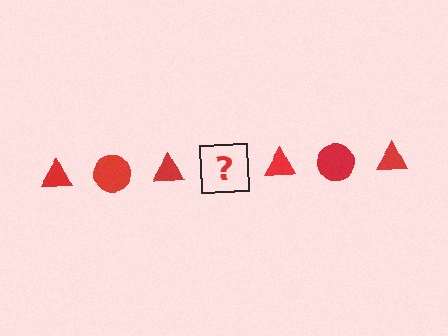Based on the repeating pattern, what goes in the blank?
The blank should be a red circle.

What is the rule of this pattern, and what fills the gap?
The rule is that the pattern cycles through triangle, circle shapes in red. The gap should be filled with a red circle.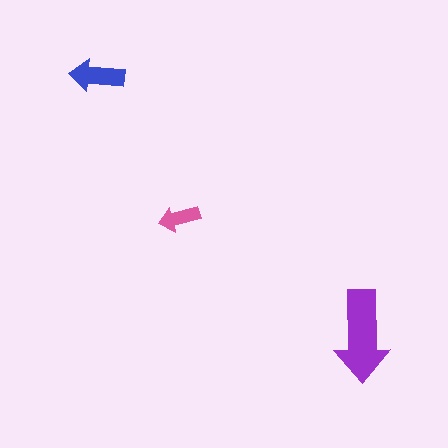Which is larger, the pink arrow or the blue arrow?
The blue one.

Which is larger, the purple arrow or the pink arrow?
The purple one.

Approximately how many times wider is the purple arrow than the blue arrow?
About 1.5 times wider.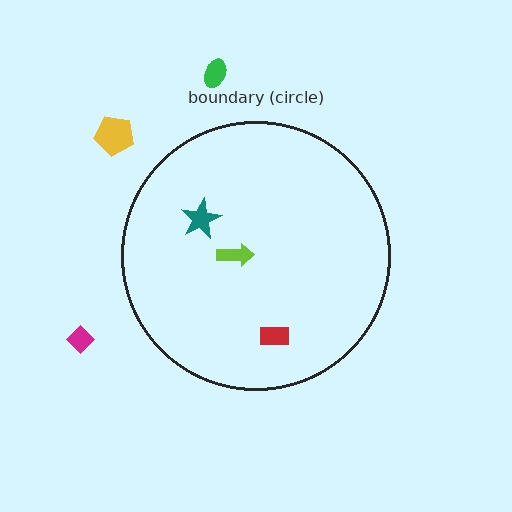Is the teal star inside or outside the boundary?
Inside.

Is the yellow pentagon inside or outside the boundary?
Outside.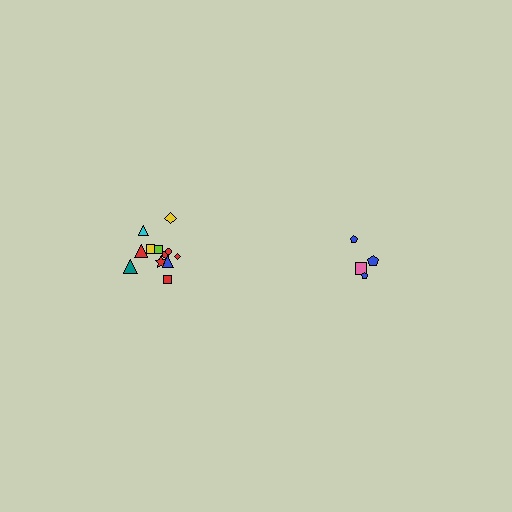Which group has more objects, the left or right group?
The left group.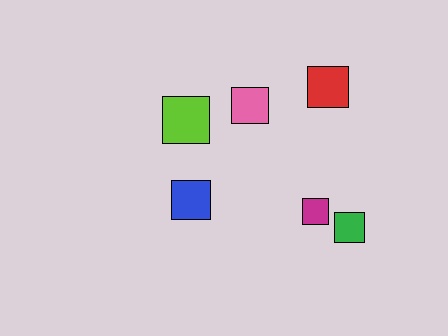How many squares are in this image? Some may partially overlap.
There are 6 squares.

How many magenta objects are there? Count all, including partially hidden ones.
There is 1 magenta object.